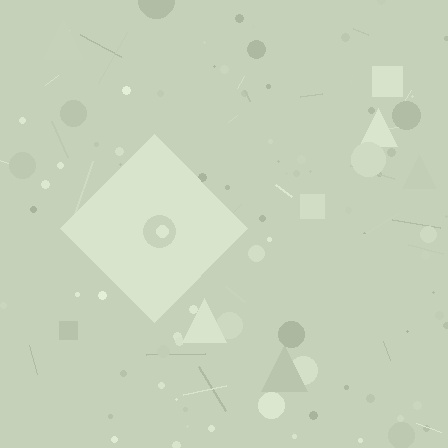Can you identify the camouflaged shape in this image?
The camouflaged shape is a diamond.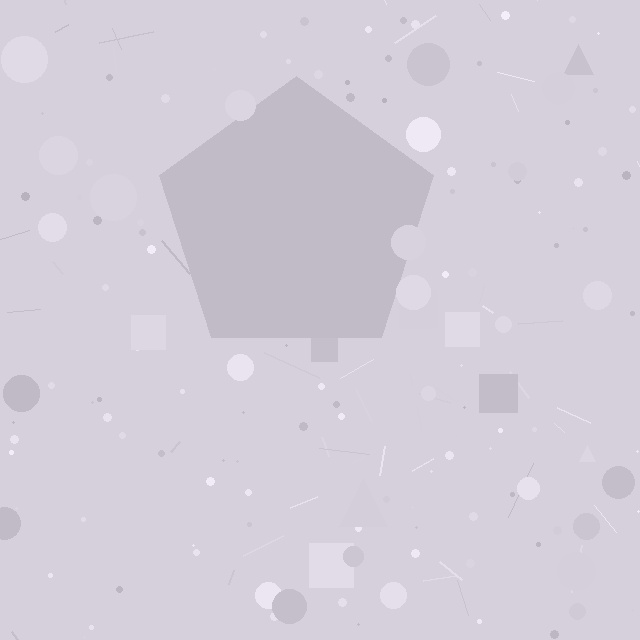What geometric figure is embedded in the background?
A pentagon is embedded in the background.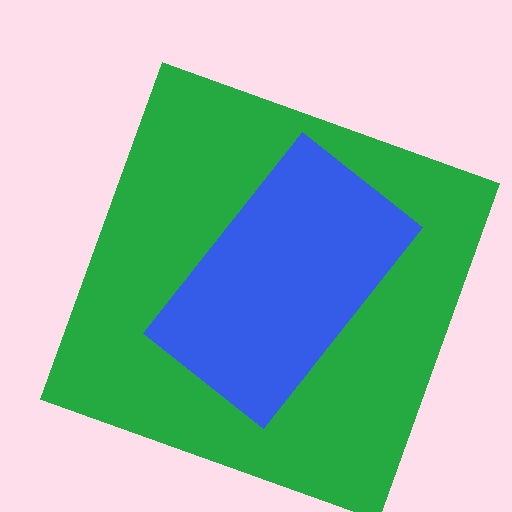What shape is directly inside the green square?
The blue rectangle.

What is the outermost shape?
The green square.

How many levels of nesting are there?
2.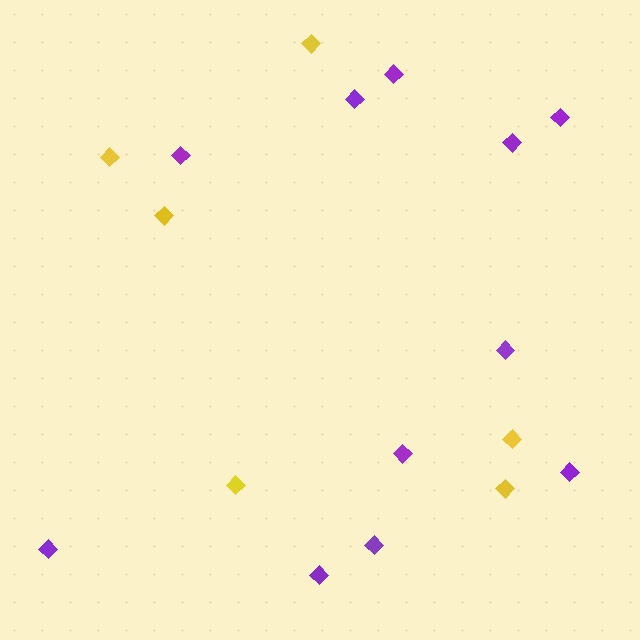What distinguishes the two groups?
There are 2 groups: one group of purple diamonds (11) and one group of yellow diamonds (6).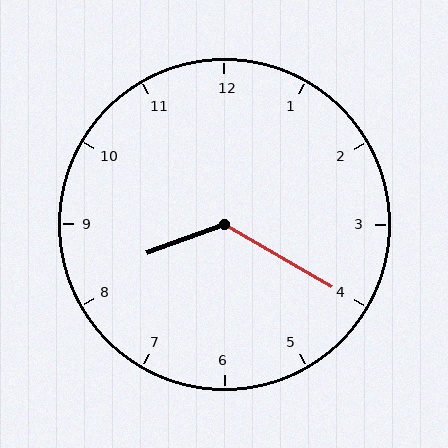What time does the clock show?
8:20.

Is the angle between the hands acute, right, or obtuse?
It is obtuse.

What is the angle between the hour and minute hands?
Approximately 130 degrees.